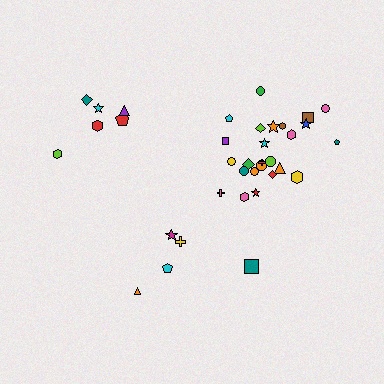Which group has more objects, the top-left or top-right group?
The top-right group.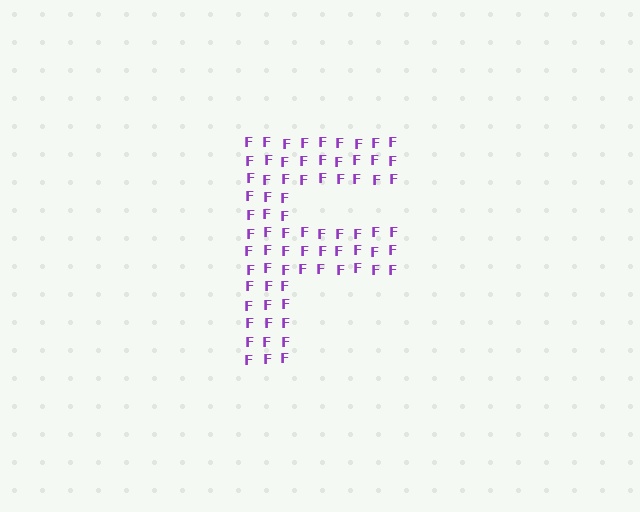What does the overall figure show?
The overall figure shows the letter F.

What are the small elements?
The small elements are letter F's.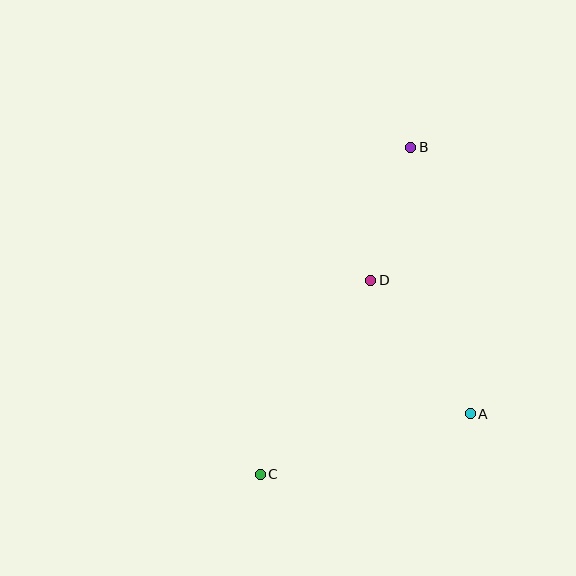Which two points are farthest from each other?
Points B and C are farthest from each other.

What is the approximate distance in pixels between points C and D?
The distance between C and D is approximately 224 pixels.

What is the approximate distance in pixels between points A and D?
The distance between A and D is approximately 167 pixels.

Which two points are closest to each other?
Points B and D are closest to each other.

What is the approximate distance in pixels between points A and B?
The distance between A and B is approximately 273 pixels.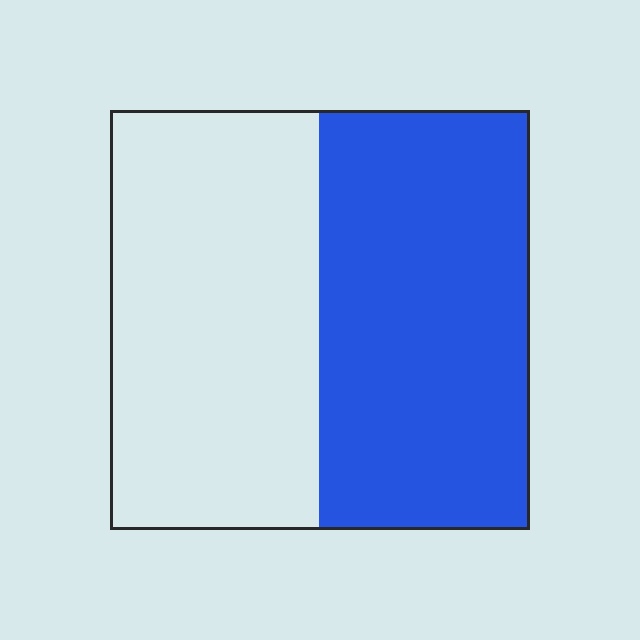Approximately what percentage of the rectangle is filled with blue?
Approximately 50%.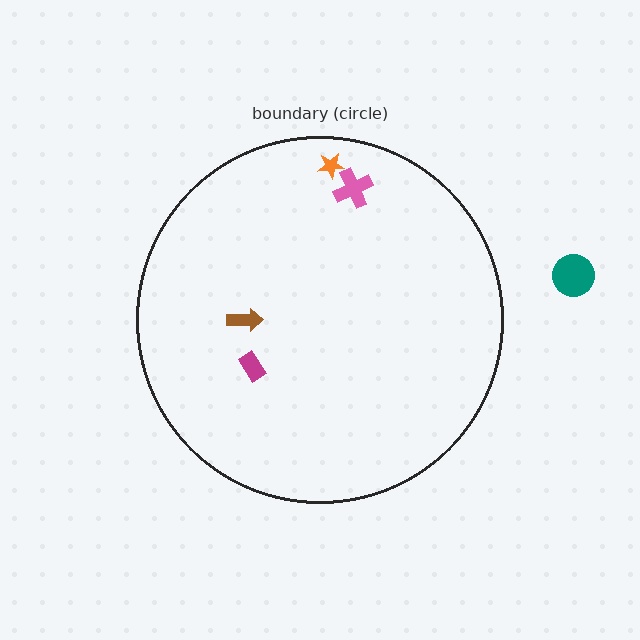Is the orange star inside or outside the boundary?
Inside.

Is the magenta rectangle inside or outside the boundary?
Inside.